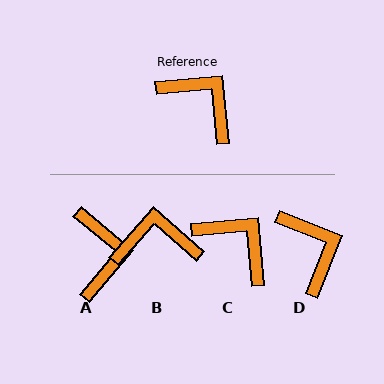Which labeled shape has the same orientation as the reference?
C.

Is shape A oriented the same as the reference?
No, it is off by about 45 degrees.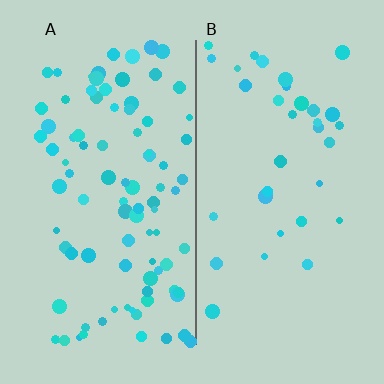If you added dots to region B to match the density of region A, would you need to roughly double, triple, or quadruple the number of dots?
Approximately triple.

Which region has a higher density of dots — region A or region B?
A (the left).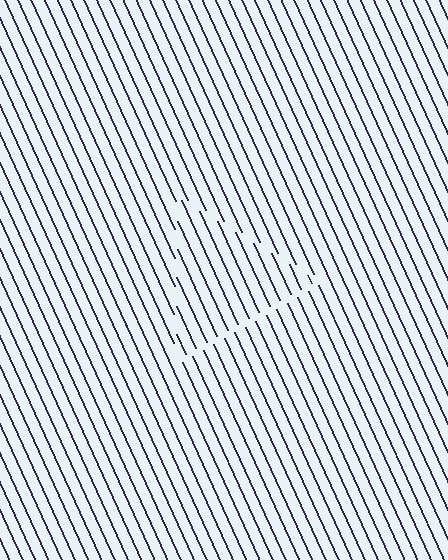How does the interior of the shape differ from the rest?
The interior of the shape contains the same grating, shifted by half a period — the contour is defined by the phase discontinuity where line-ends from the inner and outer gratings abut.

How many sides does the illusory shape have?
3 sides — the line-ends trace a triangle.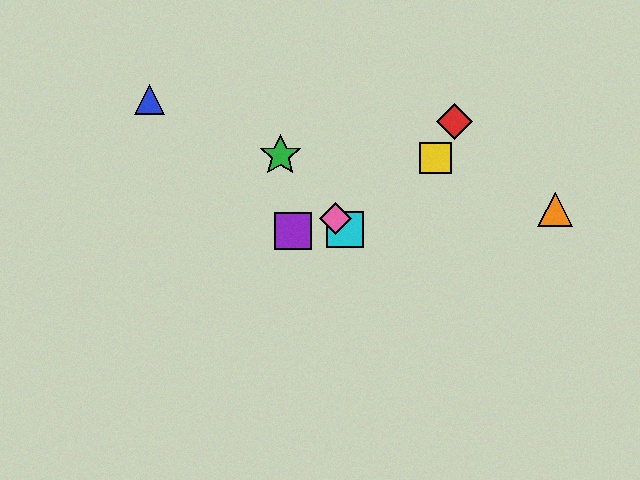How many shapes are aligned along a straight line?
3 shapes (the green star, the cyan square, the pink diamond) are aligned along a straight line.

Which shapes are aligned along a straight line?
The green star, the cyan square, the pink diamond are aligned along a straight line.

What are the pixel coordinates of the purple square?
The purple square is at (293, 231).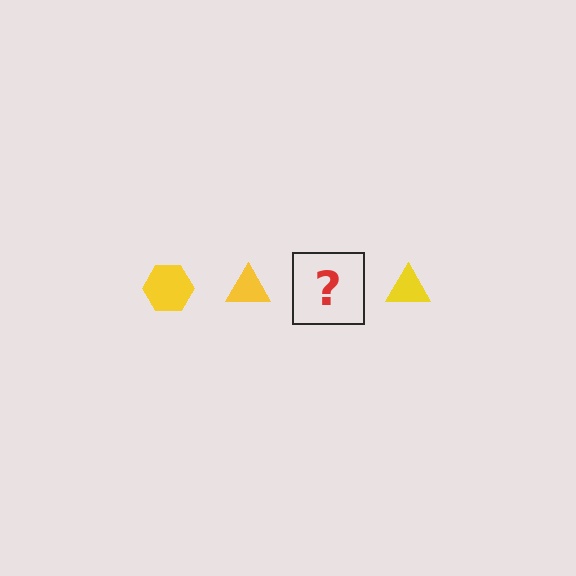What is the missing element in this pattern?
The missing element is a yellow hexagon.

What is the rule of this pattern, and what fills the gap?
The rule is that the pattern cycles through hexagon, triangle shapes in yellow. The gap should be filled with a yellow hexagon.